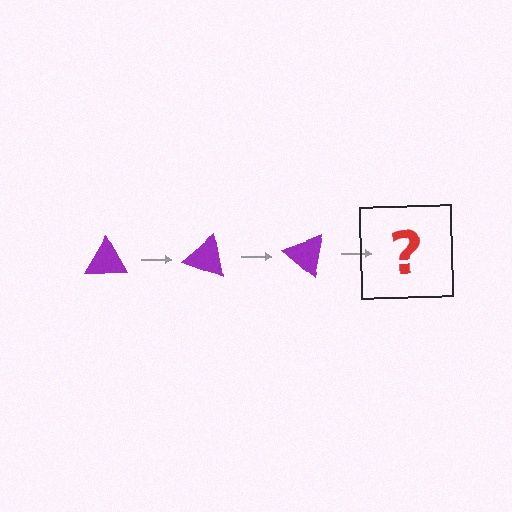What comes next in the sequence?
The next element should be a purple triangle rotated 60 degrees.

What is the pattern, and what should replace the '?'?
The pattern is that the triangle rotates 20 degrees each step. The '?' should be a purple triangle rotated 60 degrees.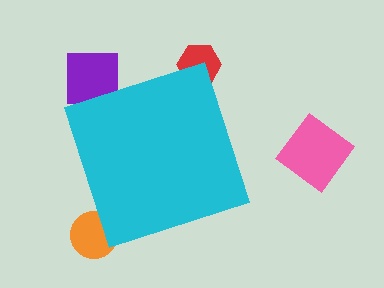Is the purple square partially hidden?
Yes, the purple square is partially hidden behind the cyan diamond.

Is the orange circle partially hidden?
Yes, the orange circle is partially hidden behind the cyan diamond.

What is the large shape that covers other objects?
A cyan diamond.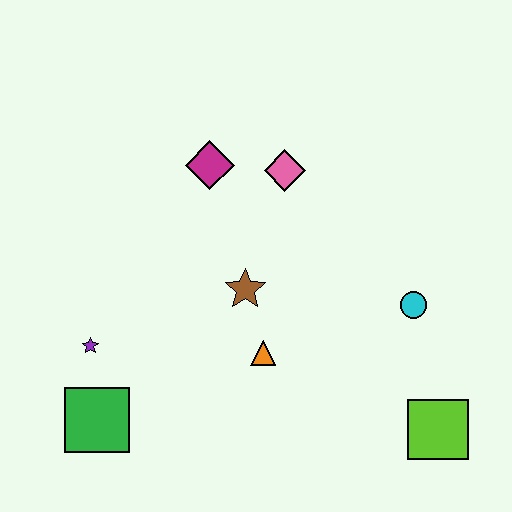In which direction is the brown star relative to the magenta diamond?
The brown star is below the magenta diamond.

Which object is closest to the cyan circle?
The lime square is closest to the cyan circle.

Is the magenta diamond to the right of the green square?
Yes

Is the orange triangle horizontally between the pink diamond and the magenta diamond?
Yes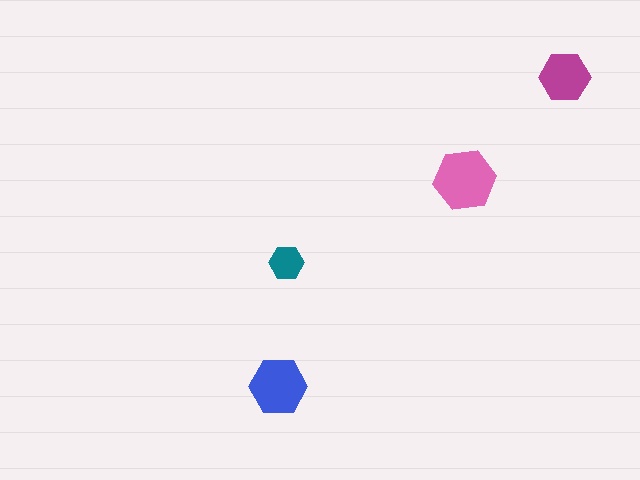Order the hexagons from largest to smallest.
the pink one, the blue one, the magenta one, the teal one.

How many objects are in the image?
There are 4 objects in the image.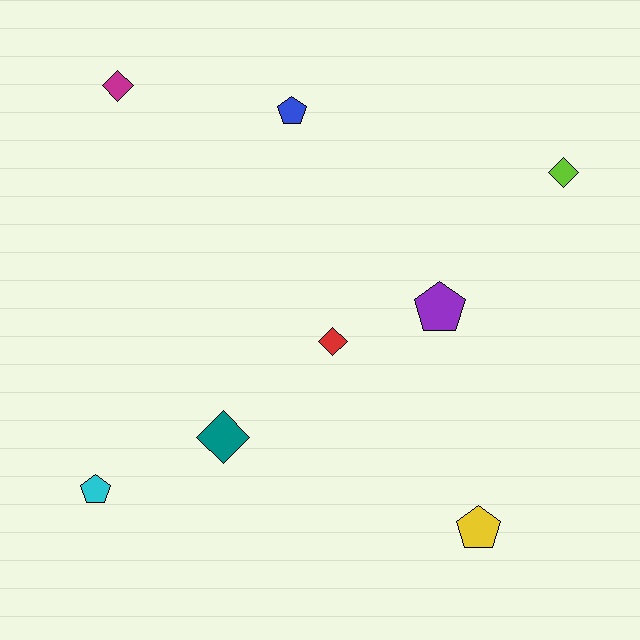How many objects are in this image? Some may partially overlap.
There are 8 objects.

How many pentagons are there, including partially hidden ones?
There are 4 pentagons.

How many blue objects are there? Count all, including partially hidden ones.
There is 1 blue object.